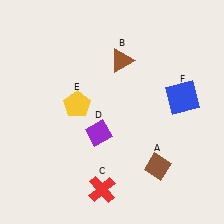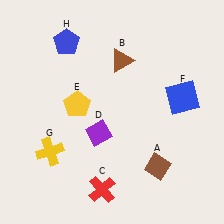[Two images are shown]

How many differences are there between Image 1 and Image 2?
There are 2 differences between the two images.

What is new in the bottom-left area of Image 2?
A yellow cross (G) was added in the bottom-left area of Image 2.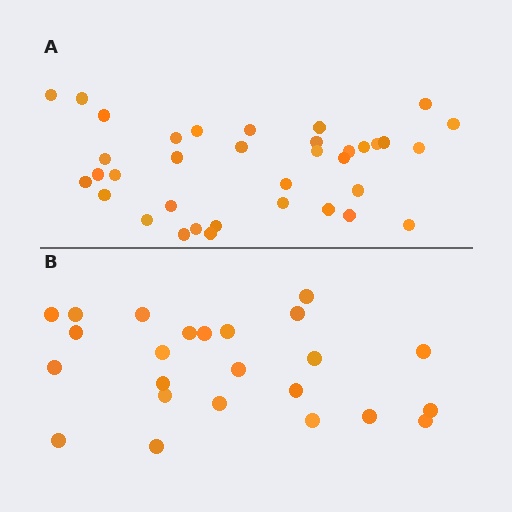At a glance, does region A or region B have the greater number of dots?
Region A (the top region) has more dots.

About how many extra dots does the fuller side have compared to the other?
Region A has roughly 12 or so more dots than region B.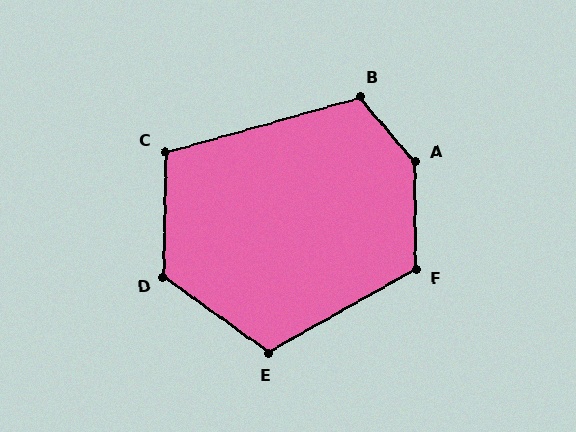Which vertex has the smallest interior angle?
C, at approximately 106 degrees.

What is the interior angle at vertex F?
Approximately 119 degrees (obtuse).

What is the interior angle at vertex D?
Approximately 125 degrees (obtuse).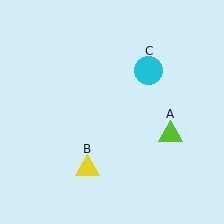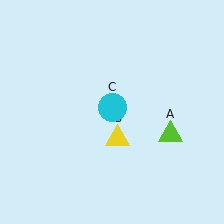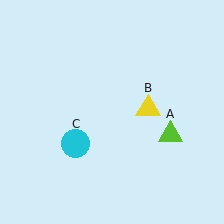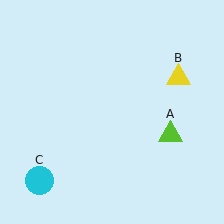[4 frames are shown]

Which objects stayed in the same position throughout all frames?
Lime triangle (object A) remained stationary.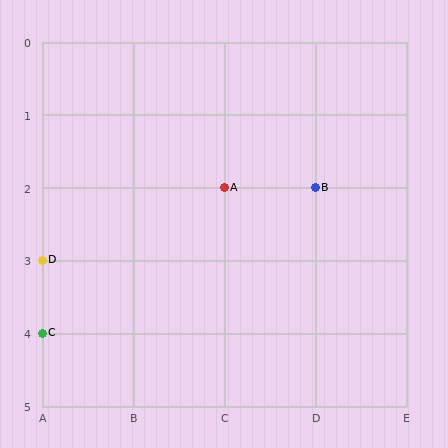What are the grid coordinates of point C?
Point C is at grid coordinates (A, 4).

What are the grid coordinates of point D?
Point D is at grid coordinates (A, 3).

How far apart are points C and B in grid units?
Points C and B are 3 columns and 2 rows apart (about 3.6 grid units diagonally).